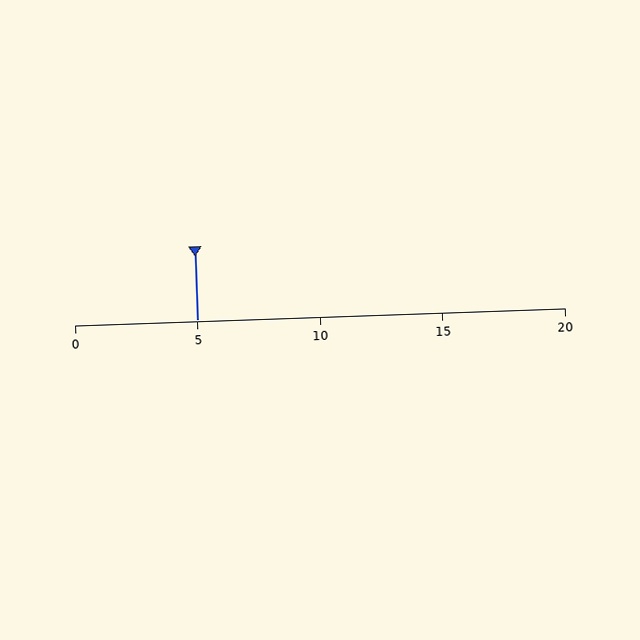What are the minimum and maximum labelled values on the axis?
The axis runs from 0 to 20.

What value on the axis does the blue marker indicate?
The marker indicates approximately 5.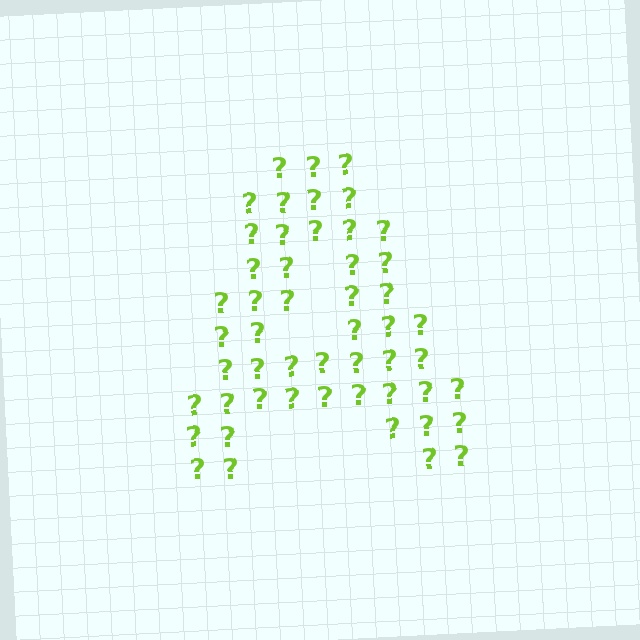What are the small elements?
The small elements are question marks.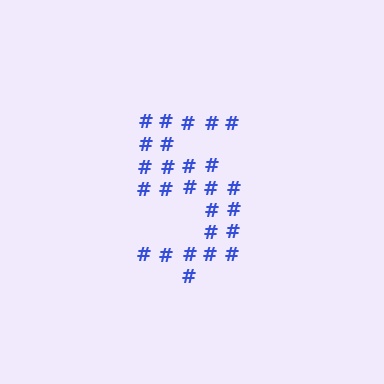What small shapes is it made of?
It is made of small hash symbols.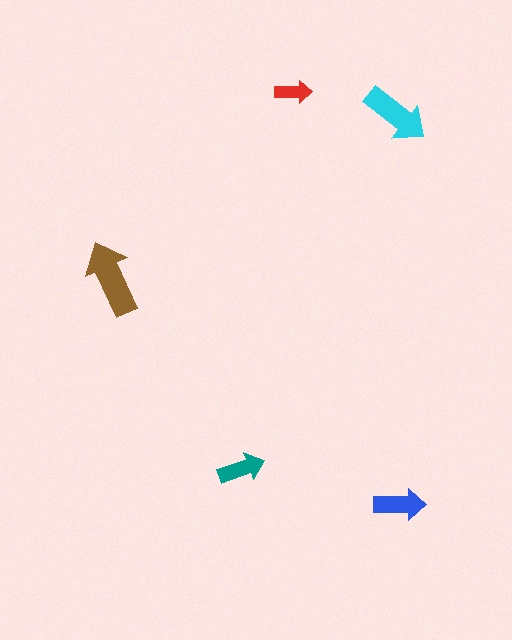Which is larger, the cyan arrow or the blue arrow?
The cyan one.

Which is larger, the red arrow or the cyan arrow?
The cyan one.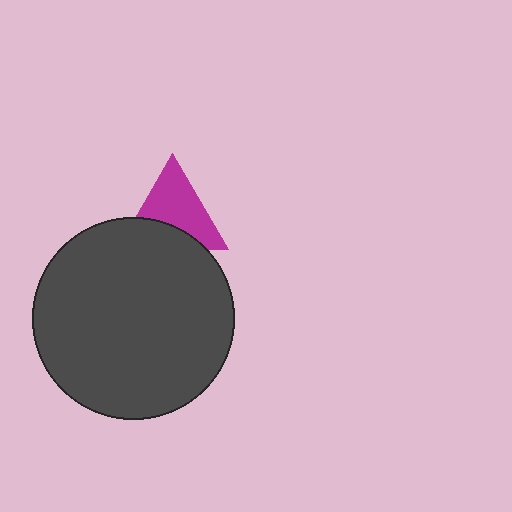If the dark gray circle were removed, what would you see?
You would see the complete magenta triangle.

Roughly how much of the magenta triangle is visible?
About half of it is visible (roughly 65%).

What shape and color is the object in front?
The object in front is a dark gray circle.